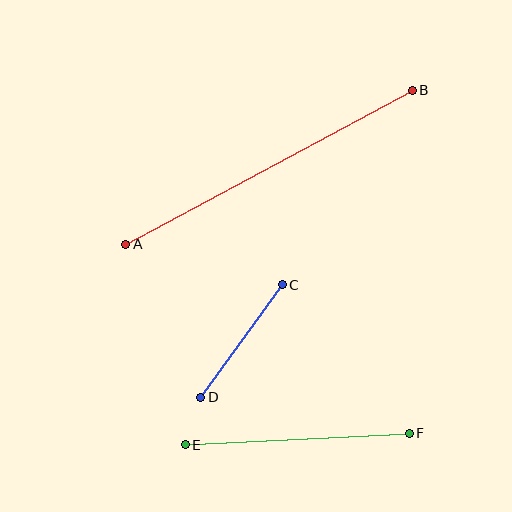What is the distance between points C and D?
The distance is approximately 138 pixels.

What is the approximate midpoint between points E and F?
The midpoint is at approximately (297, 439) pixels.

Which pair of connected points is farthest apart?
Points A and B are farthest apart.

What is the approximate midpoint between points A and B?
The midpoint is at approximately (269, 167) pixels.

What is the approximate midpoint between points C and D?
The midpoint is at approximately (241, 341) pixels.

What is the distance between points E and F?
The distance is approximately 224 pixels.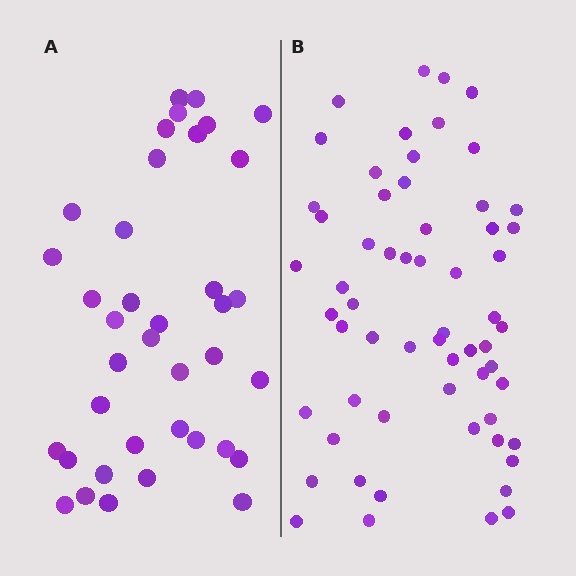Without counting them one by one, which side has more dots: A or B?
Region B (the right region) has more dots.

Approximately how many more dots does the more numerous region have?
Region B has approximately 20 more dots than region A.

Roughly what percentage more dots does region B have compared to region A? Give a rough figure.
About 60% more.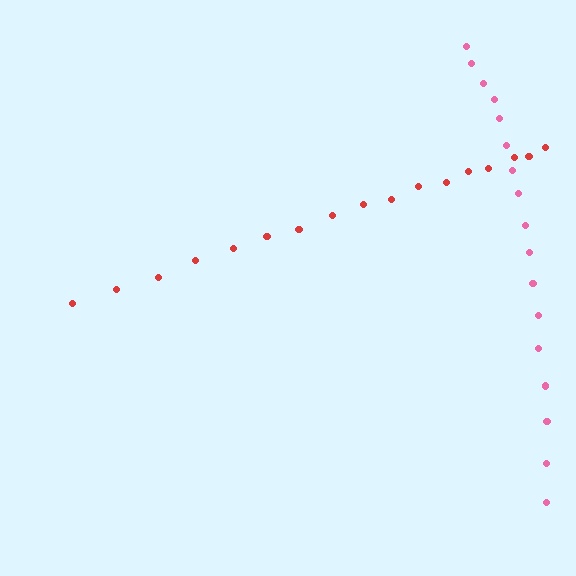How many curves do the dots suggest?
There are 2 distinct paths.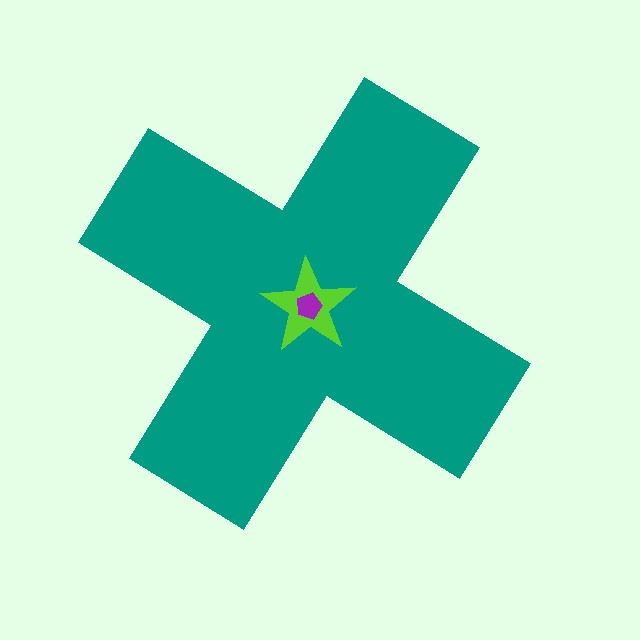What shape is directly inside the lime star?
The purple pentagon.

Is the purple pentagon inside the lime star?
Yes.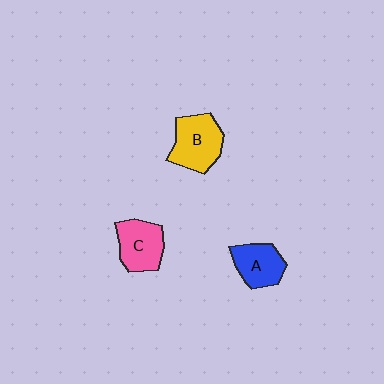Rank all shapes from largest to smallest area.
From largest to smallest: B (yellow), C (pink), A (blue).